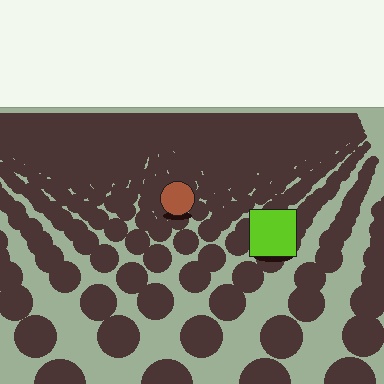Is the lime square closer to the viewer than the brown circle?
Yes. The lime square is closer — you can tell from the texture gradient: the ground texture is coarser near it.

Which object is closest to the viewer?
The lime square is closest. The texture marks near it are larger and more spread out.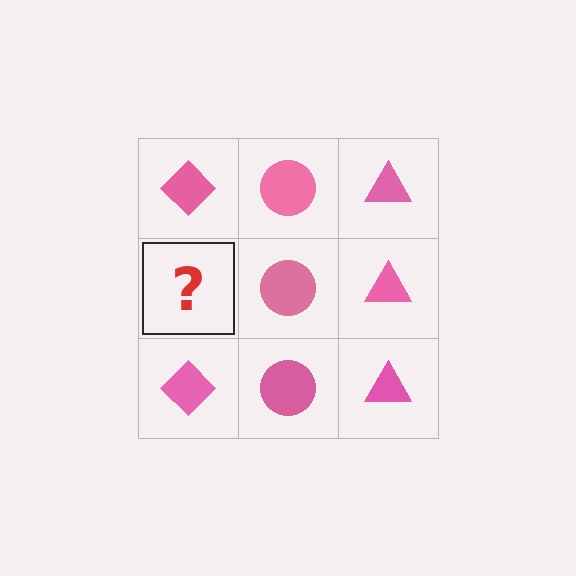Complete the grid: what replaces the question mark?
The question mark should be replaced with a pink diamond.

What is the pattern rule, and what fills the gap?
The rule is that each column has a consistent shape. The gap should be filled with a pink diamond.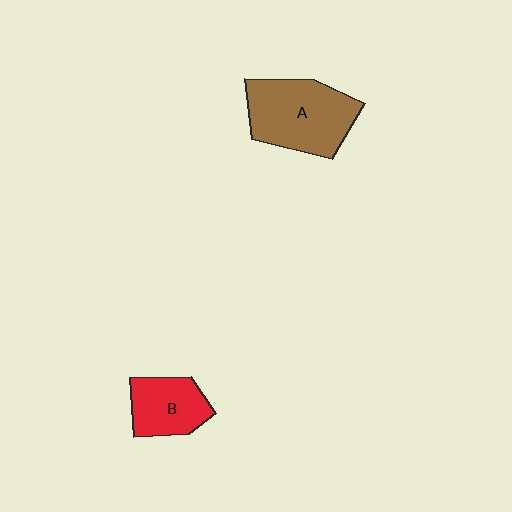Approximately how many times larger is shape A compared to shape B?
Approximately 1.6 times.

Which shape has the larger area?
Shape A (brown).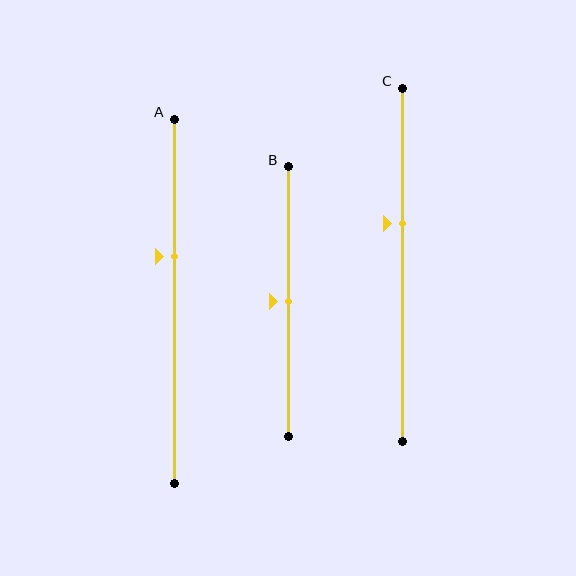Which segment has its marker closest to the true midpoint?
Segment B has its marker closest to the true midpoint.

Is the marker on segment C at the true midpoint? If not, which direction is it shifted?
No, the marker on segment C is shifted upward by about 12% of the segment length.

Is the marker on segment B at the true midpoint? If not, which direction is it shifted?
Yes, the marker on segment B is at the true midpoint.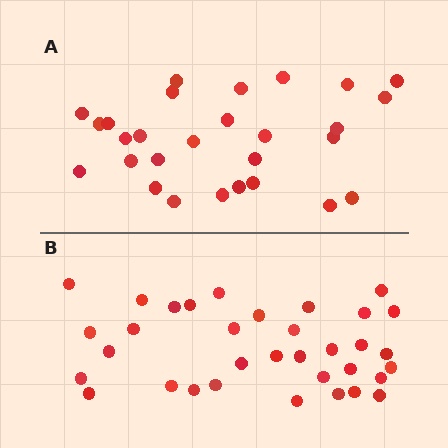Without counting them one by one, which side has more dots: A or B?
Region B (the bottom region) has more dots.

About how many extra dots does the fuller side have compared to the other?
Region B has about 6 more dots than region A.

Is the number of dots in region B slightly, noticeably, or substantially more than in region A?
Region B has only slightly more — the two regions are fairly close. The ratio is roughly 1.2 to 1.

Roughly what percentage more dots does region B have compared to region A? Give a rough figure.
About 20% more.